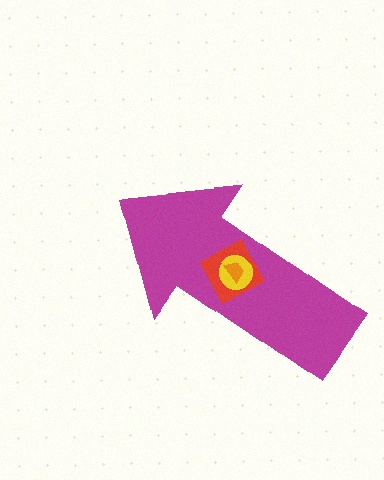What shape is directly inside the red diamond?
The yellow circle.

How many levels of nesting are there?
4.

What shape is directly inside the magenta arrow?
The red diamond.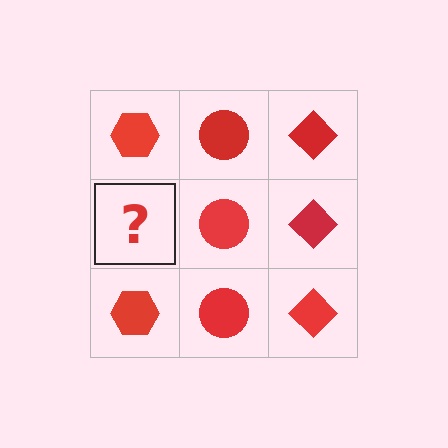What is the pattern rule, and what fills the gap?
The rule is that each column has a consistent shape. The gap should be filled with a red hexagon.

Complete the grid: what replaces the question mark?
The question mark should be replaced with a red hexagon.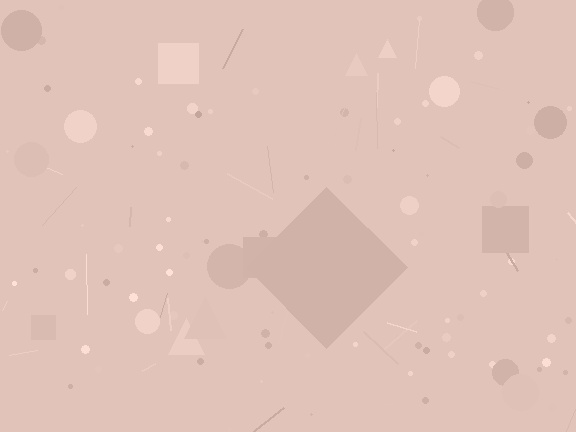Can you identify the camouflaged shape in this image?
The camouflaged shape is a diamond.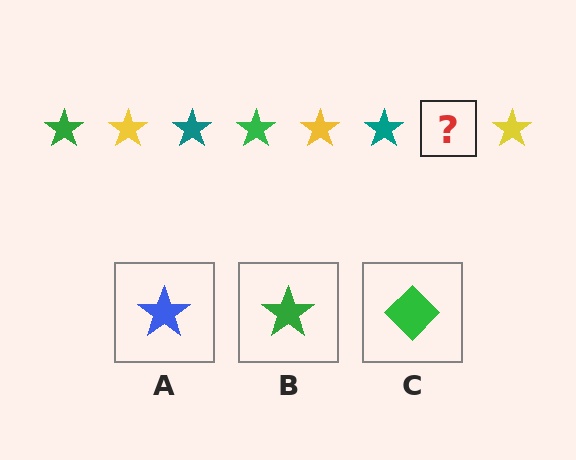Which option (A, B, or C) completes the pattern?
B.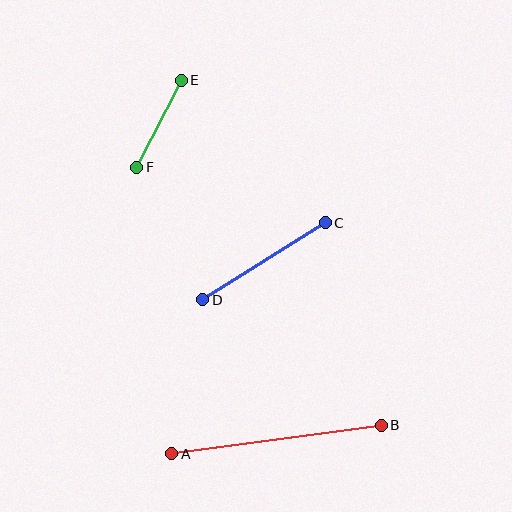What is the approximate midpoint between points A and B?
The midpoint is at approximately (277, 439) pixels.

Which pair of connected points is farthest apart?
Points A and B are farthest apart.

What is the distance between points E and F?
The distance is approximately 98 pixels.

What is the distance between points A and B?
The distance is approximately 211 pixels.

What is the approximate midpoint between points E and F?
The midpoint is at approximately (159, 124) pixels.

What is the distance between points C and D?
The distance is approximately 145 pixels.